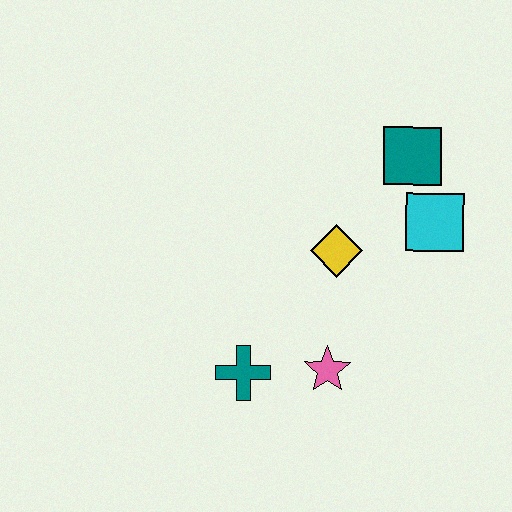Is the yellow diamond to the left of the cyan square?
Yes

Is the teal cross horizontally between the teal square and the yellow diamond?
No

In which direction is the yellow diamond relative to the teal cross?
The yellow diamond is above the teal cross.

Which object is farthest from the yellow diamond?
The teal cross is farthest from the yellow diamond.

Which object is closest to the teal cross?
The pink star is closest to the teal cross.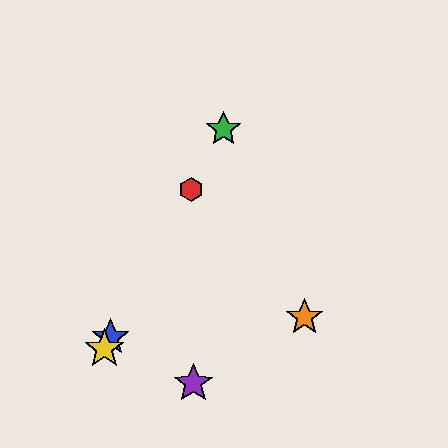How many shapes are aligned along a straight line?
4 shapes (the red hexagon, the blue star, the green star, the yellow star) are aligned along a straight line.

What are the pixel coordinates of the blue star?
The blue star is at (111, 338).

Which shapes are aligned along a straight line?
The red hexagon, the blue star, the green star, the yellow star are aligned along a straight line.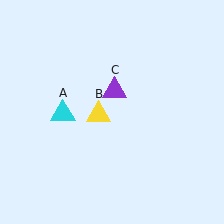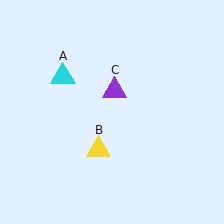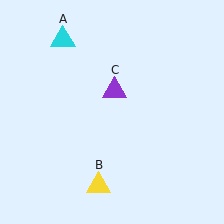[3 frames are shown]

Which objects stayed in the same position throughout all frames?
Purple triangle (object C) remained stationary.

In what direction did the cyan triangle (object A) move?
The cyan triangle (object A) moved up.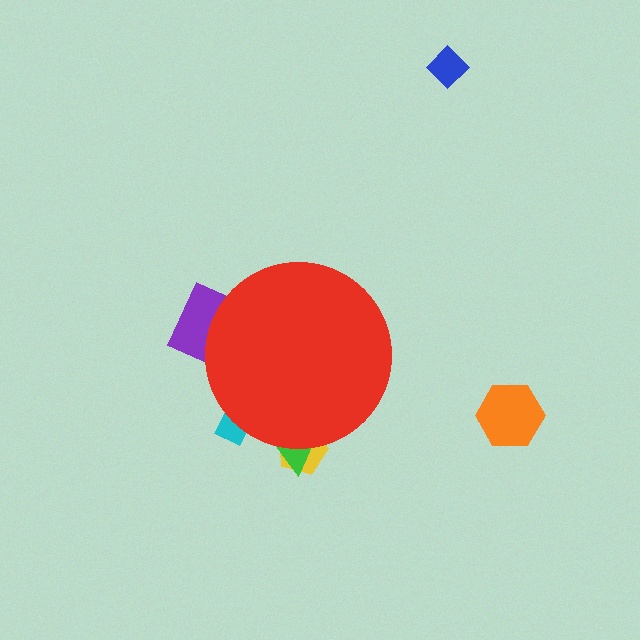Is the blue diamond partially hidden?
No, the blue diamond is fully visible.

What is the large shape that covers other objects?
A red circle.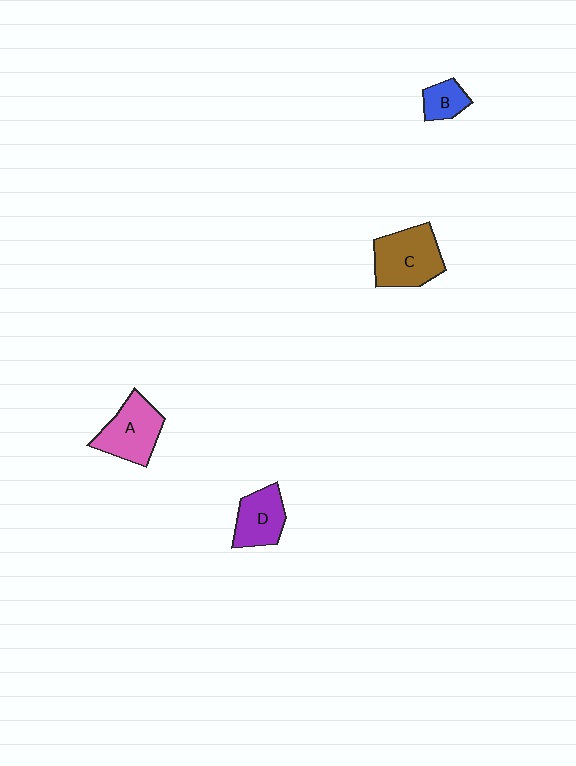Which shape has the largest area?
Shape C (brown).